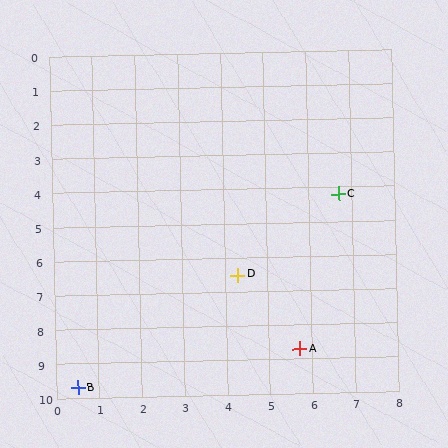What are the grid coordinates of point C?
Point C is at approximately (6.7, 4.2).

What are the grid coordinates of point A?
Point A is at approximately (5.7, 8.7).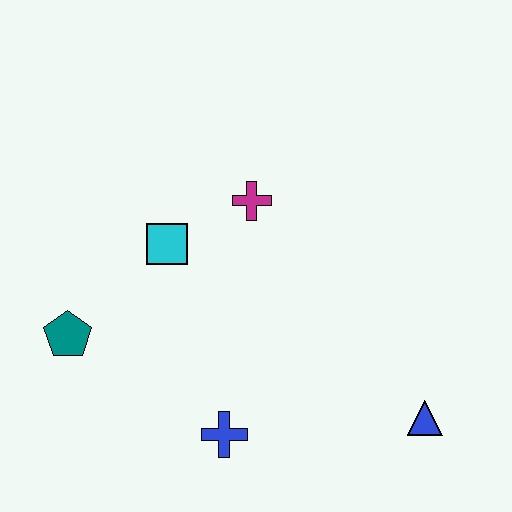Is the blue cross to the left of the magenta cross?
Yes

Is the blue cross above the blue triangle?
No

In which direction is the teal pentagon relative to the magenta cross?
The teal pentagon is to the left of the magenta cross.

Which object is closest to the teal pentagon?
The cyan square is closest to the teal pentagon.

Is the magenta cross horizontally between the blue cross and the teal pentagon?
No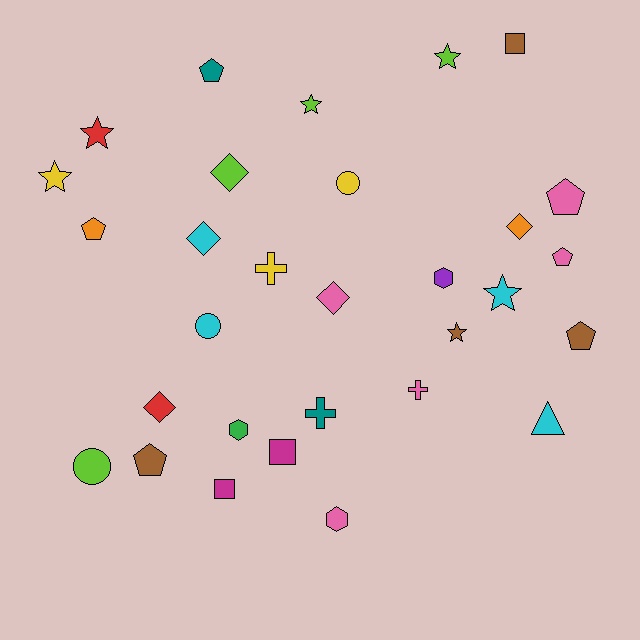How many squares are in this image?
There are 3 squares.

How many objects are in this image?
There are 30 objects.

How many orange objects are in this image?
There are 2 orange objects.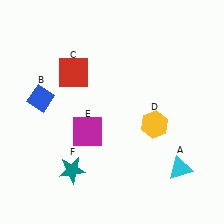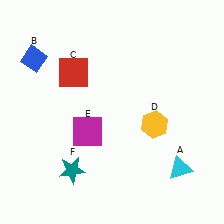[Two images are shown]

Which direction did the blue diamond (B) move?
The blue diamond (B) moved up.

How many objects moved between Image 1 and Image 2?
1 object moved between the two images.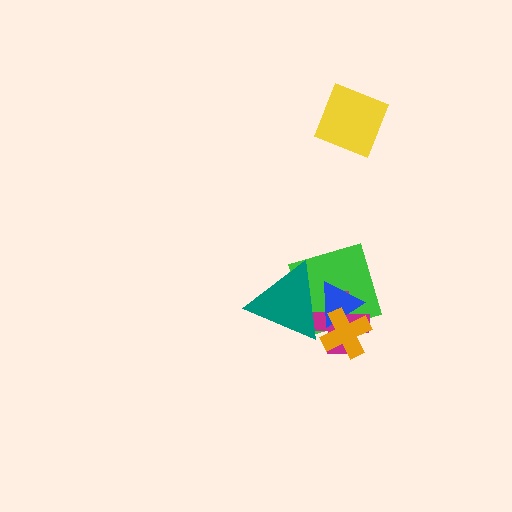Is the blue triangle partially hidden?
Yes, it is partially covered by another shape.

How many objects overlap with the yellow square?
0 objects overlap with the yellow square.